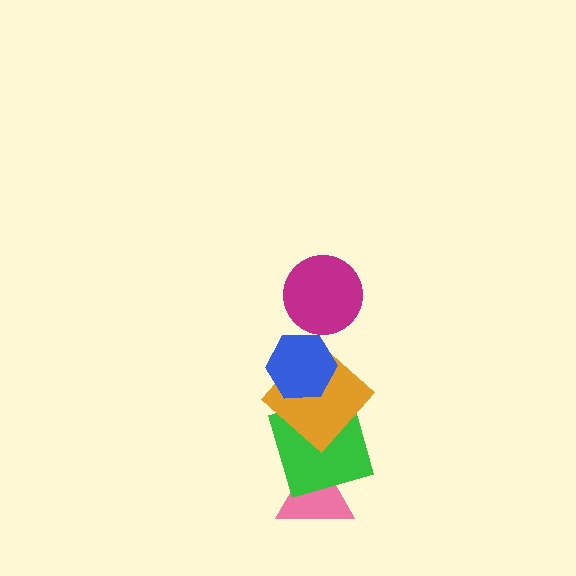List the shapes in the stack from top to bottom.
From top to bottom: the magenta circle, the blue hexagon, the orange diamond, the green square, the pink triangle.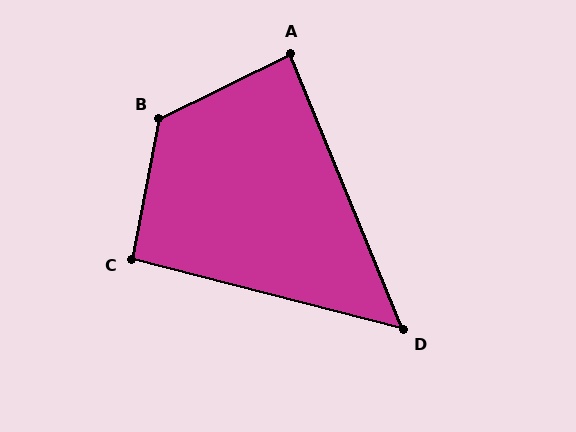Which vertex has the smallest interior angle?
D, at approximately 53 degrees.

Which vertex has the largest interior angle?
B, at approximately 127 degrees.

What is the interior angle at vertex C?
Approximately 94 degrees (approximately right).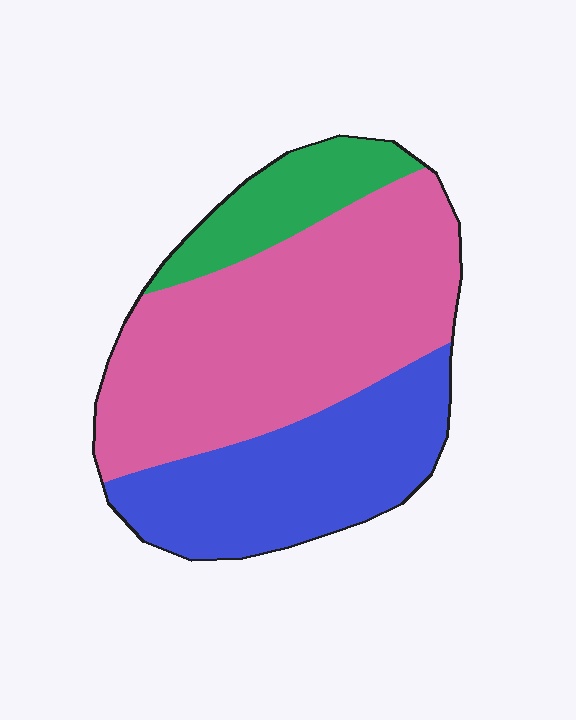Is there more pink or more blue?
Pink.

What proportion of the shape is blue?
Blue takes up between a sixth and a third of the shape.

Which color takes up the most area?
Pink, at roughly 55%.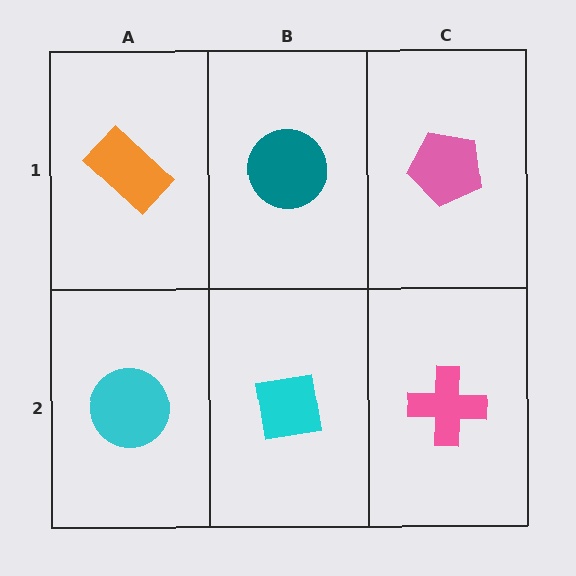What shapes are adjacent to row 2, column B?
A teal circle (row 1, column B), a cyan circle (row 2, column A), a pink cross (row 2, column C).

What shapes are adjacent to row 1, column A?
A cyan circle (row 2, column A), a teal circle (row 1, column B).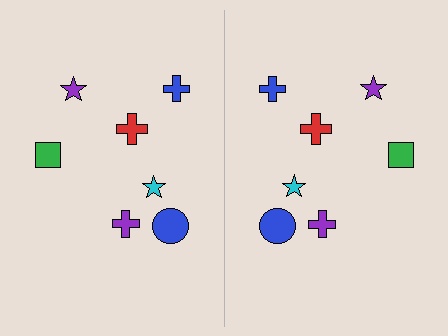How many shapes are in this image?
There are 14 shapes in this image.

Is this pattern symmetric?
Yes, this pattern has bilateral (reflection) symmetry.